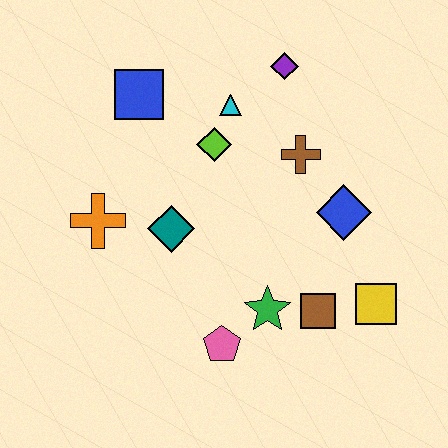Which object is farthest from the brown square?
The blue square is farthest from the brown square.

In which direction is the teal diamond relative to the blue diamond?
The teal diamond is to the left of the blue diamond.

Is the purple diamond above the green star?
Yes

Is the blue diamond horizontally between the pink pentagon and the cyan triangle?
No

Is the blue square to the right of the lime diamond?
No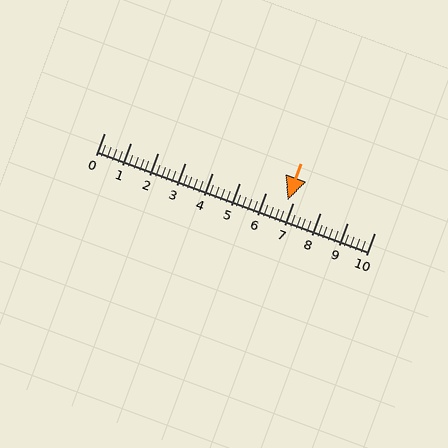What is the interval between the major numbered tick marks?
The major tick marks are spaced 1 units apart.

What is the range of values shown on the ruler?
The ruler shows values from 0 to 10.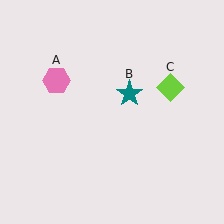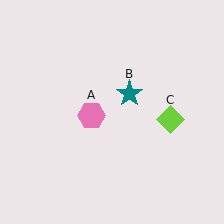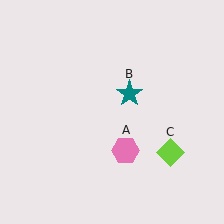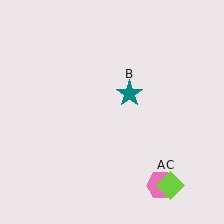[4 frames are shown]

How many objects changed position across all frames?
2 objects changed position: pink hexagon (object A), lime diamond (object C).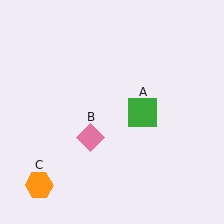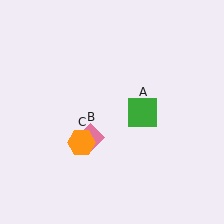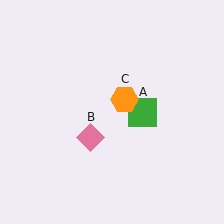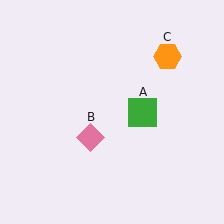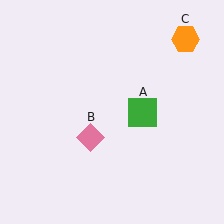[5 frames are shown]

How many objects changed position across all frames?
1 object changed position: orange hexagon (object C).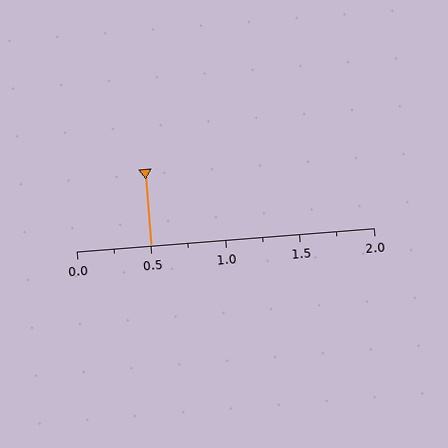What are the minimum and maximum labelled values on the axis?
The axis runs from 0.0 to 2.0.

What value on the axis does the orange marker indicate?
The marker indicates approximately 0.5.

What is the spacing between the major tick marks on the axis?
The major ticks are spaced 0.5 apart.